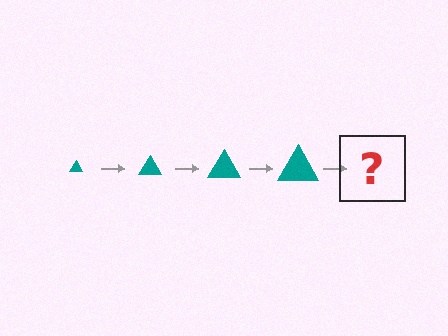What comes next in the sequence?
The next element should be a teal triangle, larger than the previous one.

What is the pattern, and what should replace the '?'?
The pattern is that the triangle gets progressively larger each step. The '?' should be a teal triangle, larger than the previous one.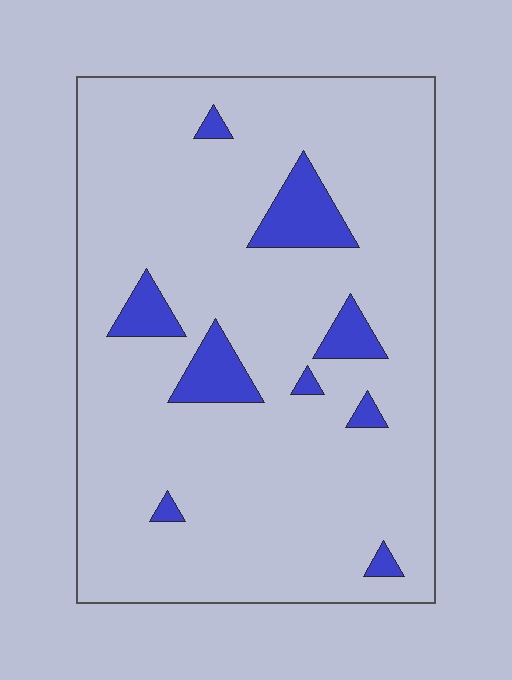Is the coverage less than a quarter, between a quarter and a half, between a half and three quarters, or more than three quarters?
Less than a quarter.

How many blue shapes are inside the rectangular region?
9.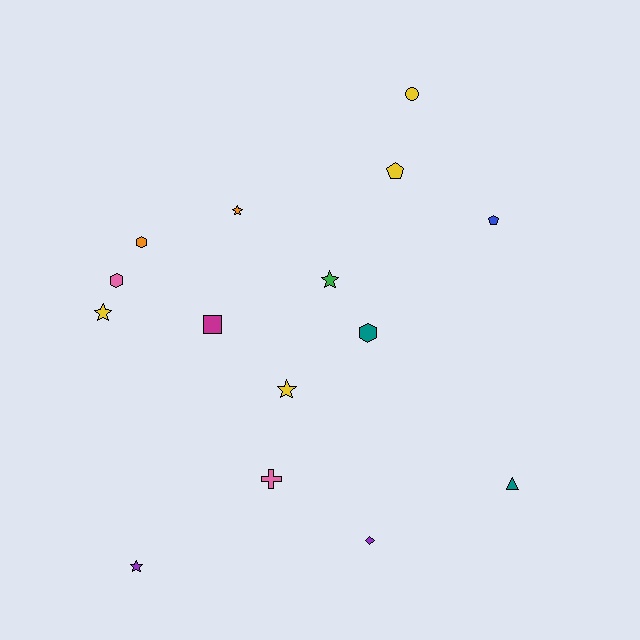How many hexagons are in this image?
There are 3 hexagons.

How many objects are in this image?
There are 15 objects.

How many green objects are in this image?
There is 1 green object.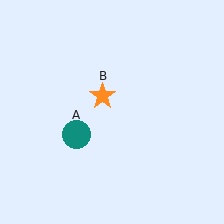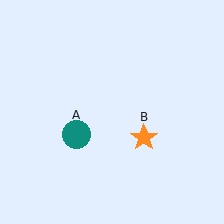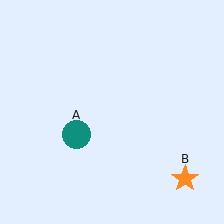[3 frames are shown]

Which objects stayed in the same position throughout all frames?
Teal circle (object A) remained stationary.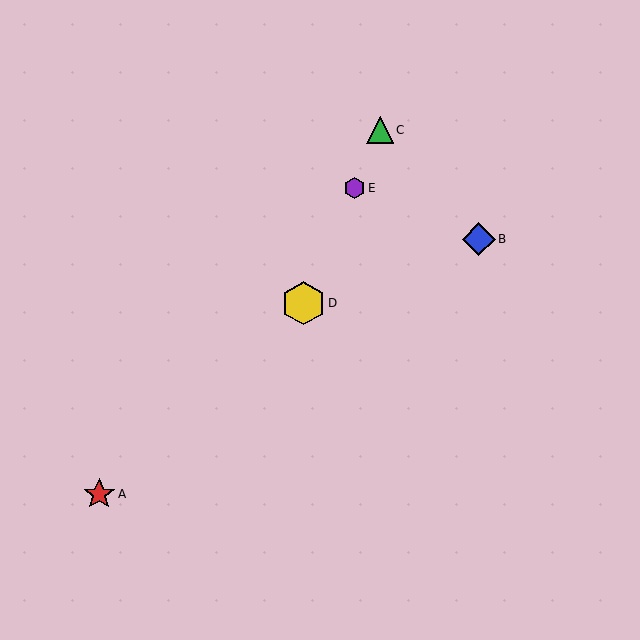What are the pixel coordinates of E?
Object E is at (354, 188).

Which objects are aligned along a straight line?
Objects C, D, E are aligned along a straight line.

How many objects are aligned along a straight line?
3 objects (C, D, E) are aligned along a straight line.